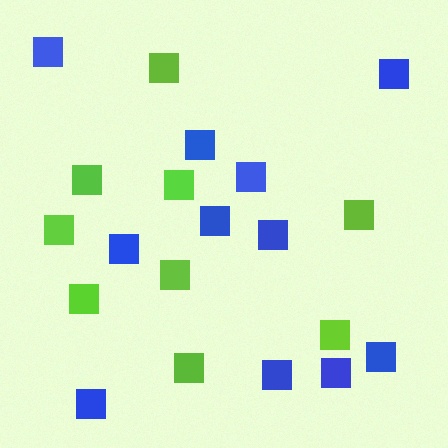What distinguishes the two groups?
There are 2 groups: one group of lime squares (9) and one group of blue squares (11).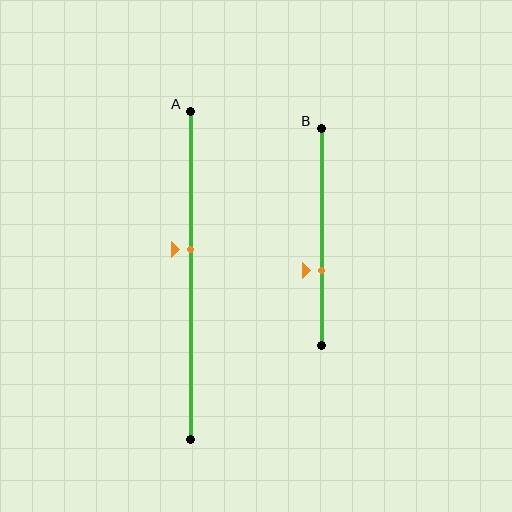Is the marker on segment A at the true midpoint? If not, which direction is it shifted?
No, the marker on segment A is shifted upward by about 8% of the segment length.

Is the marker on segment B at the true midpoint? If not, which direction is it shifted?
No, the marker on segment B is shifted downward by about 15% of the segment length.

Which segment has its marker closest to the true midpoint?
Segment A has its marker closest to the true midpoint.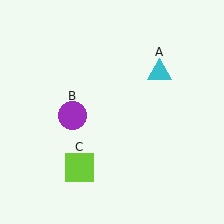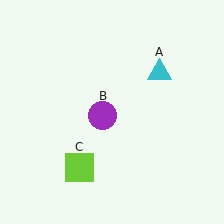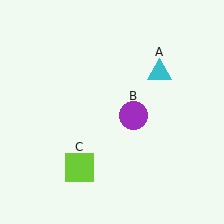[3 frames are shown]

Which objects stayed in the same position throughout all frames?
Cyan triangle (object A) and lime square (object C) remained stationary.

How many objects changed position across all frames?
1 object changed position: purple circle (object B).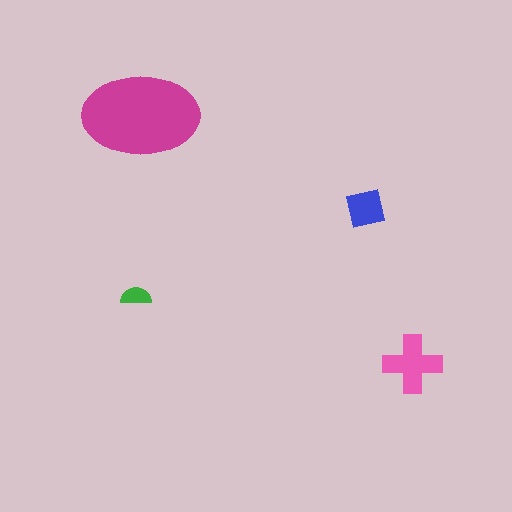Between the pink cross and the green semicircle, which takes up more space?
The pink cross.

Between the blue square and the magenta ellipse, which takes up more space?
The magenta ellipse.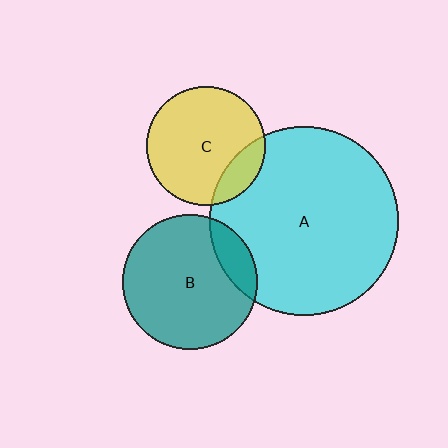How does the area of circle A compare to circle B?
Approximately 2.0 times.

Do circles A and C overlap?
Yes.